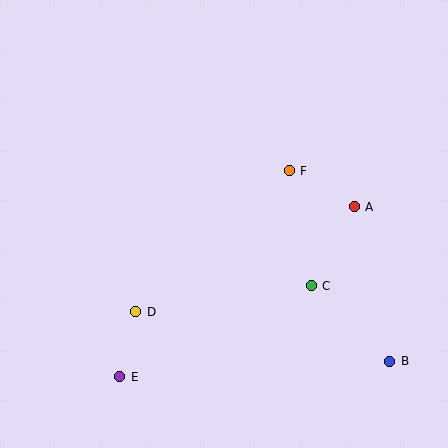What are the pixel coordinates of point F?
Point F is at (289, 171).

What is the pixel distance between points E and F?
The distance between E and F is 267 pixels.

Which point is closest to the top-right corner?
Point A is closest to the top-right corner.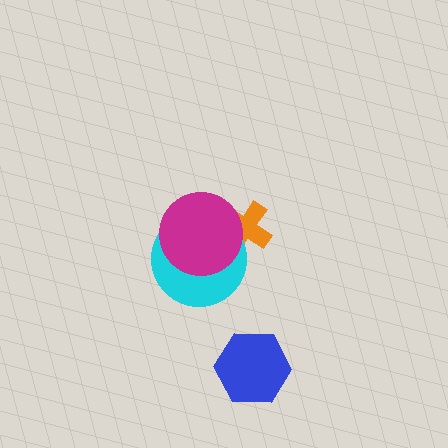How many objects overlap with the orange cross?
2 objects overlap with the orange cross.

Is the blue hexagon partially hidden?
No, no other shape covers it.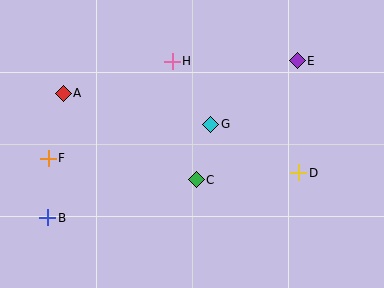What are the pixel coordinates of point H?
Point H is at (172, 61).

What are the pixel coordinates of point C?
Point C is at (196, 180).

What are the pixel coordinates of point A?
Point A is at (63, 93).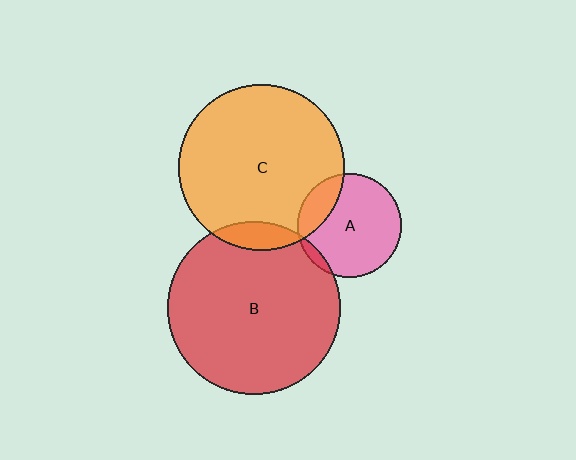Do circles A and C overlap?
Yes.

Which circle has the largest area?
Circle B (red).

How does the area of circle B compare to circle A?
Approximately 2.8 times.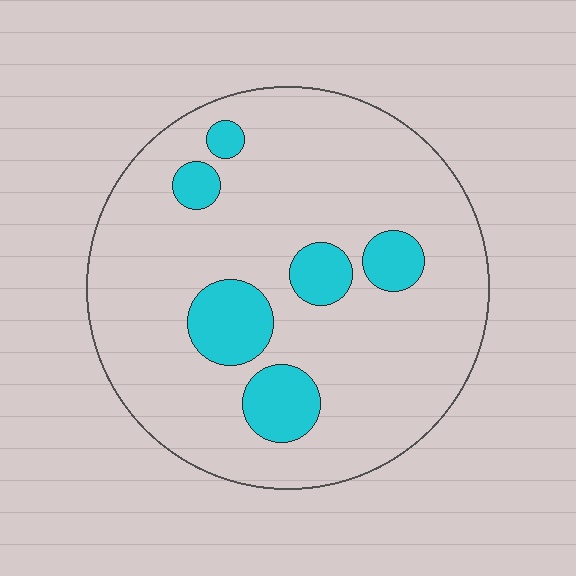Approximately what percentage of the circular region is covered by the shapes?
Approximately 15%.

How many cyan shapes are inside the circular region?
6.